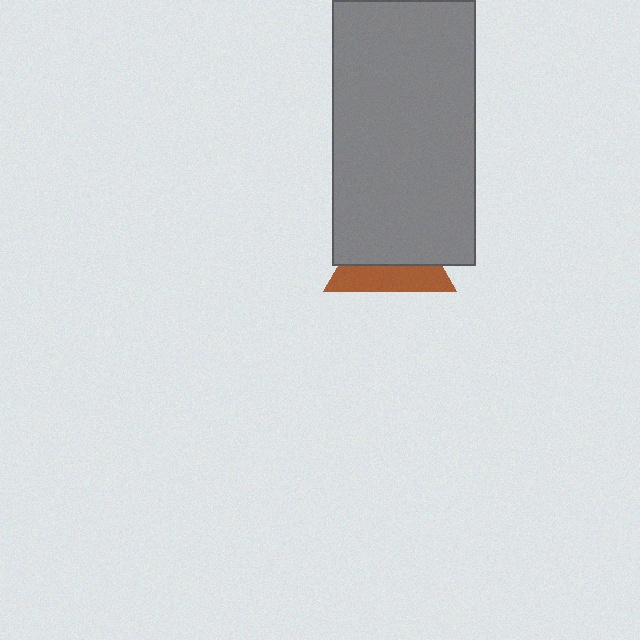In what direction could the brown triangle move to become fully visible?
The brown triangle could move down. That would shift it out from behind the gray rectangle entirely.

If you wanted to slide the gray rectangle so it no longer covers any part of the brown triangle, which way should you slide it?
Slide it up — that is the most direct way to separate the two shapes.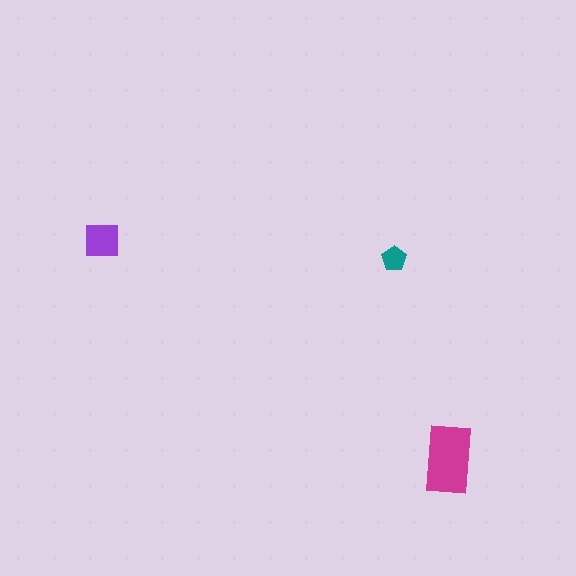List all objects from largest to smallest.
The magenta rectangle, the purple square, the teal pentagon.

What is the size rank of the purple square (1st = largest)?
2nd.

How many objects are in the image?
There are 3 objects in the image.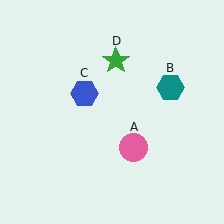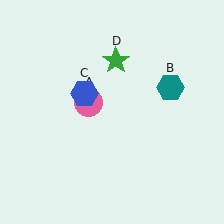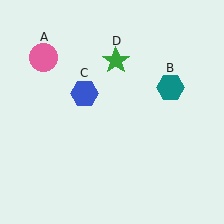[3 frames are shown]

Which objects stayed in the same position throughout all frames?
Teal hexagon (object B) and blue hexagon (object C) and green star (object D) remained stationary.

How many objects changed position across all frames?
1 object changed position: pink circle (object A).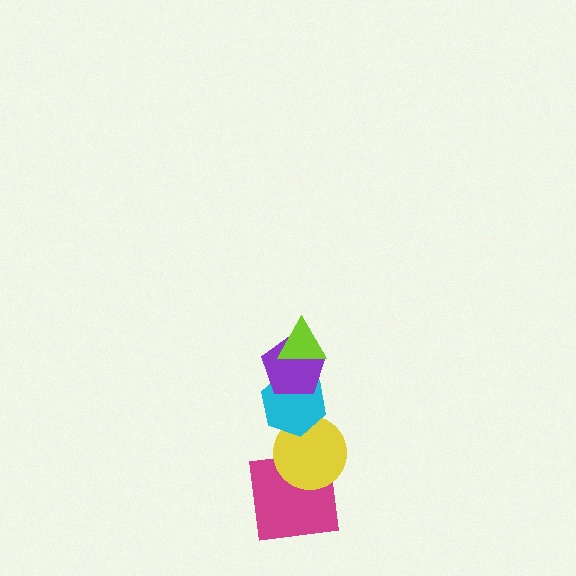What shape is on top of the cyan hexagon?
The purple pentagon is on top of the cyan hexagon.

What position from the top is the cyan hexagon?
The cyan hexagon is 3rd from the top.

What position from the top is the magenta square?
The magenta square is 5th from the top.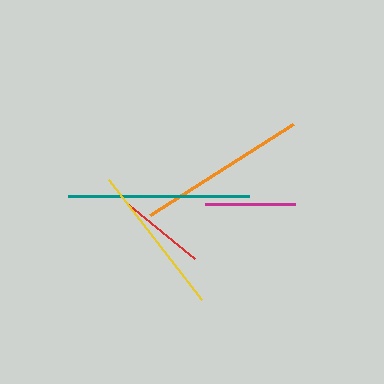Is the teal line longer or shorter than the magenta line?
The teal line is longer than the magenta line.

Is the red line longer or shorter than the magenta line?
The magenta line is longer than the red line.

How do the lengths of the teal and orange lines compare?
The teal and orange lines are approximately the same length.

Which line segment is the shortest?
The red line is the shortest at approximately 85 pixels.